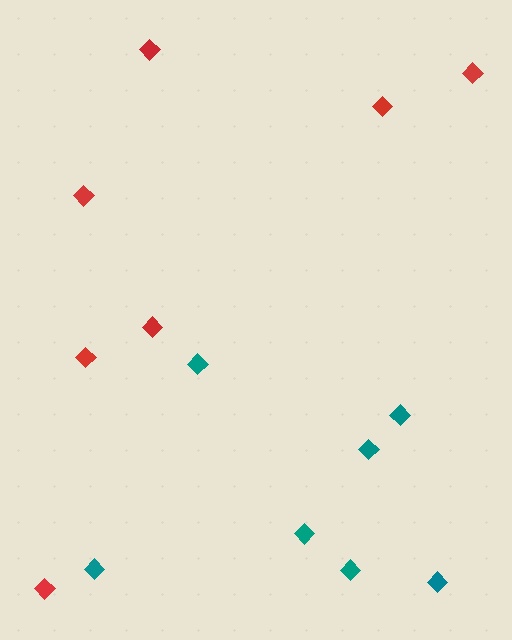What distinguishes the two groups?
There are 2 groups: one group of teal diamonds (7) and one group of red diamonds (7).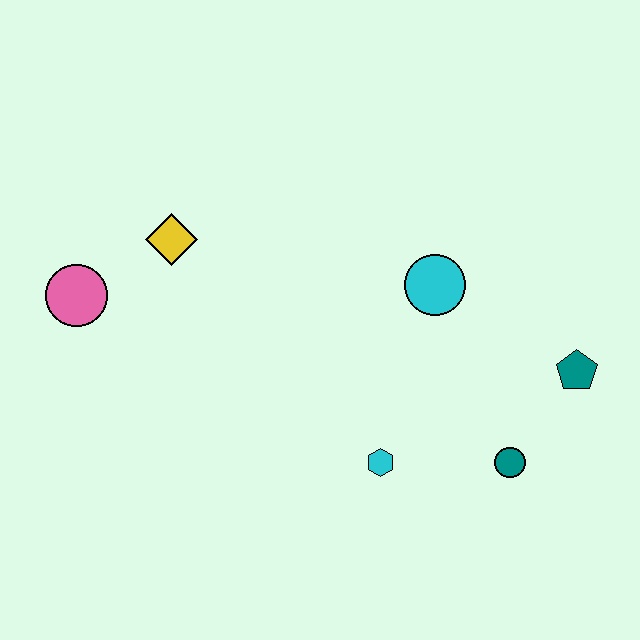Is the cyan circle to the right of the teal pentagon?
No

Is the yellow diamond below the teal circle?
No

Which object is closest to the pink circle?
The yellow diamond is closest to the pink circle.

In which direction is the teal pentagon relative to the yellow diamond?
The teal pentagon is to the right of the yellow diamond.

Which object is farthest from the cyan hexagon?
The pink circle is farthest from the cyan hexagon.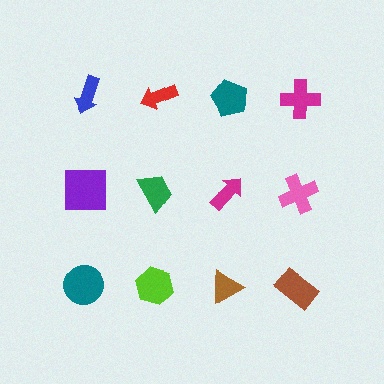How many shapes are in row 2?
4 shapes.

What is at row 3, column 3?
A brown triangle.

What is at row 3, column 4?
A brown rectangle.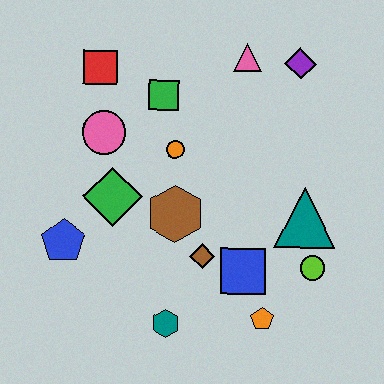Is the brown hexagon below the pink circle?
Yes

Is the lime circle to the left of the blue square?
No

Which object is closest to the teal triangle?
The lime circle is closest to the teal triangle.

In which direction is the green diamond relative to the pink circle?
The green diamond is below the pink circle.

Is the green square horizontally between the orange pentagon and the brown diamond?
No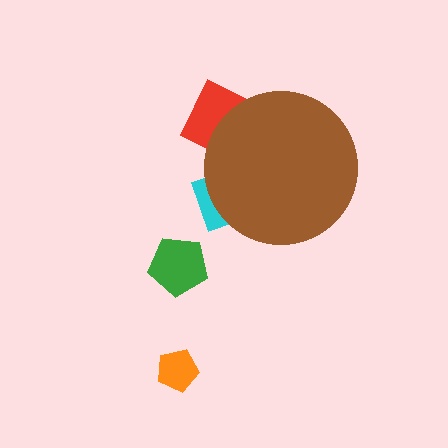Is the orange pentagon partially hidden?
No, the orange pentagon is fully visible.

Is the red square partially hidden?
Yes, the red square is partially hidden behind the brown circle.